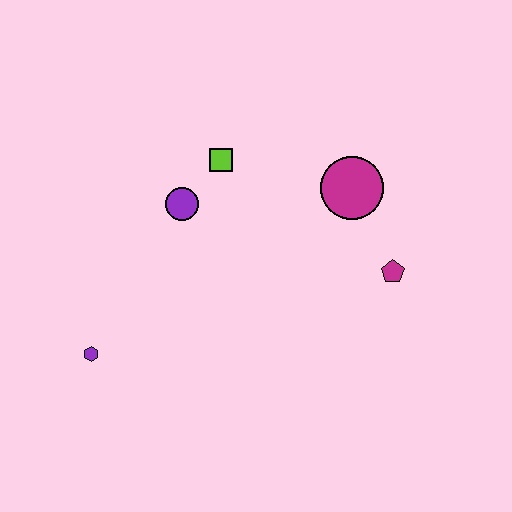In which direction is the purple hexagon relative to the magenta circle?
The purple hexagon is to the left of the magenta circle.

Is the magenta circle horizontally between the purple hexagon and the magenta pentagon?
Yes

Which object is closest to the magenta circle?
The magenta pentagon is closest to the magenta circle.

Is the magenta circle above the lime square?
No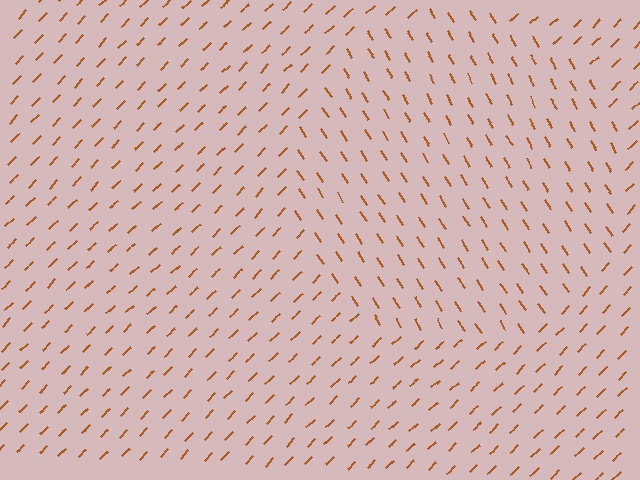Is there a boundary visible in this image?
Yes, there is a texture boundary formed by a change in line orientation.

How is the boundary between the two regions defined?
The boundary is defined purely by a change in line orientation (approximately 77 degrees difference). All lines are the same color and thickness.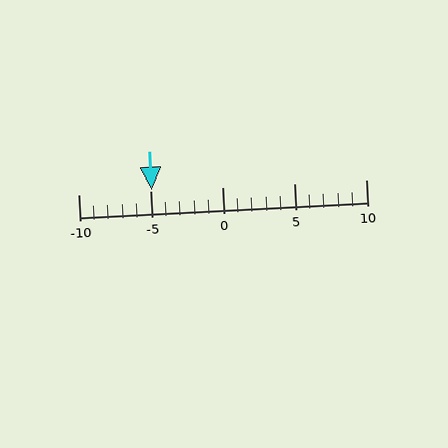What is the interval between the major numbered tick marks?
The major tick marks are spaced 5 units apart.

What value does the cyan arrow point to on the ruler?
The cyan arrow points to approximately -5.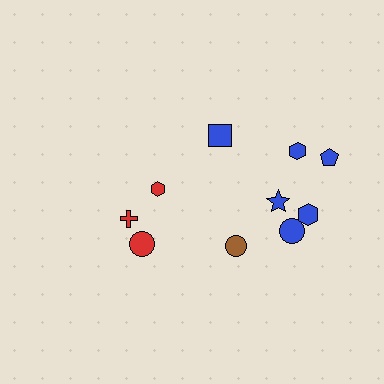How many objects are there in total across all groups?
There are 10 objects.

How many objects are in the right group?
There are 7 objects.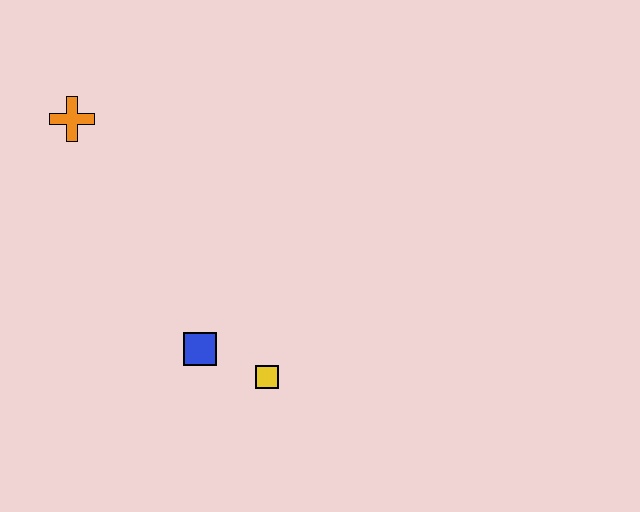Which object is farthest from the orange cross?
The yellow square is farthest from the orange cross.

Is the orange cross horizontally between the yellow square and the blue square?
No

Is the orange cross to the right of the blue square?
No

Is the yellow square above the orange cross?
No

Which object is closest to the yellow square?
The blue square is closest to the yellow square.